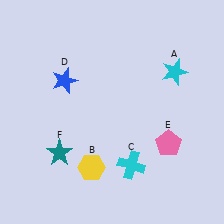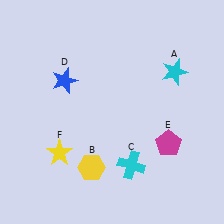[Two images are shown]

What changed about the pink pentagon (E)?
In Image 1, E is pink. In Image 2, it changed to magenta.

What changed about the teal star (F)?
In Image 1, F is teal. In Image 2, it changed to yellow.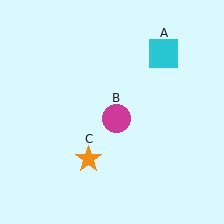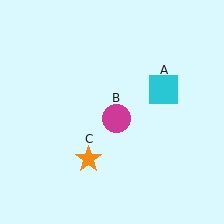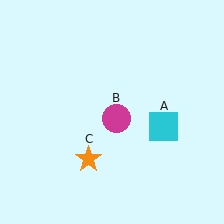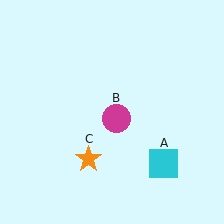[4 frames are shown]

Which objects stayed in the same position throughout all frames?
Magenta circle (object B) and orange star (object C) remained stationary.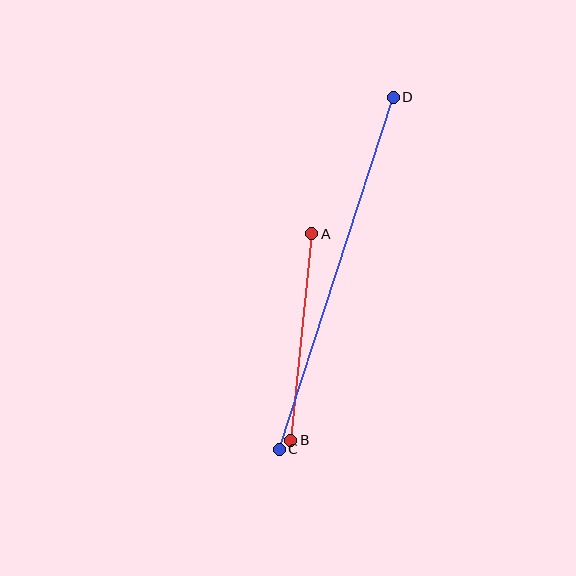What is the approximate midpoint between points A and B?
The midpoint is at approximately (301, 337) pixels.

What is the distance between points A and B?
The distance is approximately 208 pixels.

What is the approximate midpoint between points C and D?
The midpoint is at approximately (336, 273) pixels.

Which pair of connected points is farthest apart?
Points C and D are farthest apart.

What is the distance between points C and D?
The distance is approximately 370 pixels.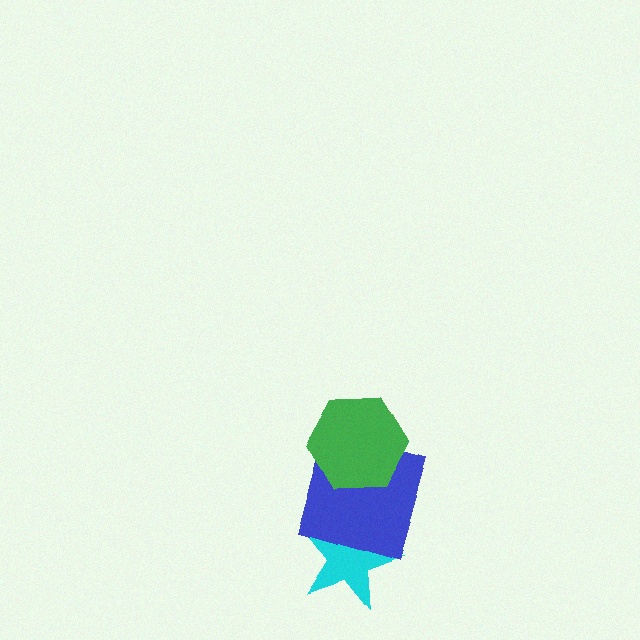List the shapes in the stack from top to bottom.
From top to bottom: the green hexagon, the blue square, the cyan star.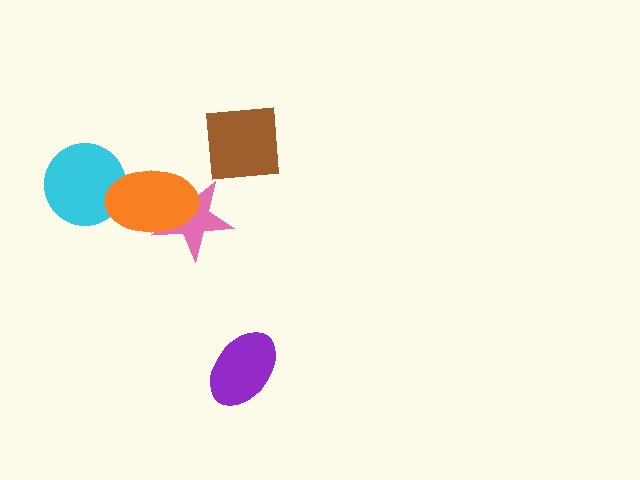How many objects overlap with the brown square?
0 objects overlap with the brown square.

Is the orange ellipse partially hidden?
No, no other shape covers it.